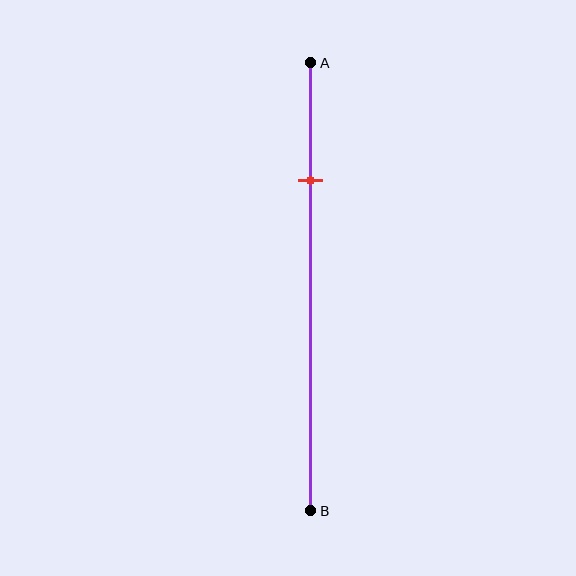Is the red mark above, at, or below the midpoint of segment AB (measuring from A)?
The red mark is above the midpoint of segment AB.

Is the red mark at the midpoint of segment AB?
No, the mark is at about 25% from A, not at the 50% midpoint.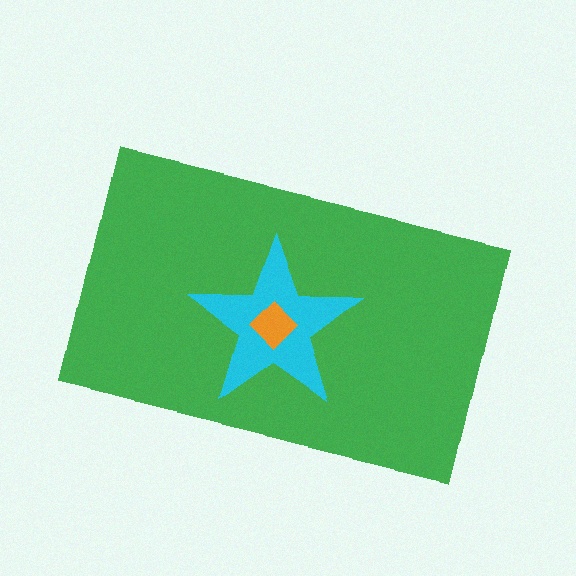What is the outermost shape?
The green rectangle.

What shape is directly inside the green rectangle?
The cyan star.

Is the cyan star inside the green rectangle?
Yes.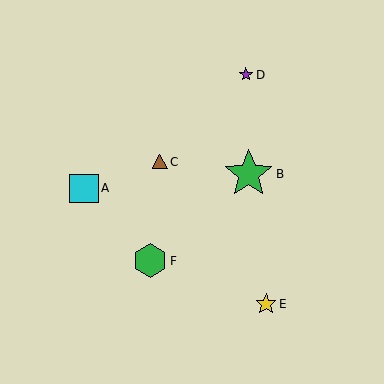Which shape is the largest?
The green star (labeled B) is the largest.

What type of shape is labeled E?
Shape E is a yellow star.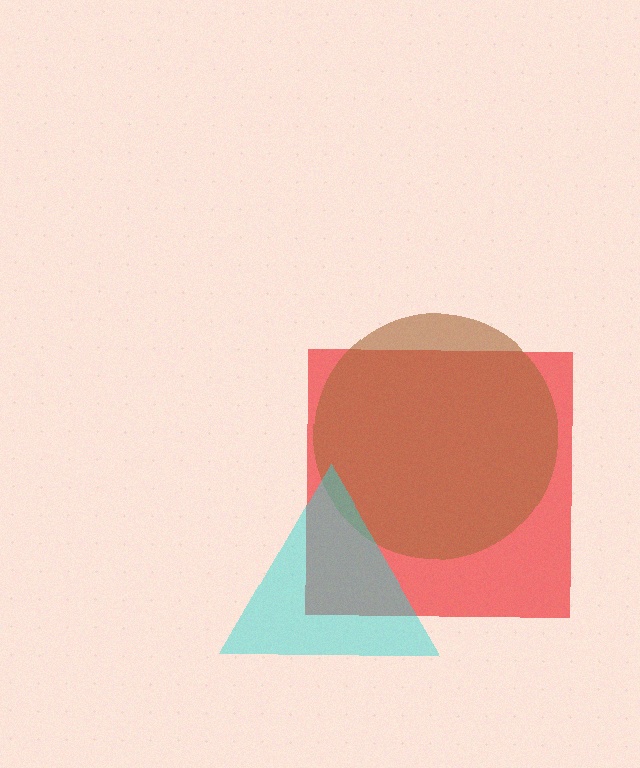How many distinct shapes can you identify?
There are 3 distinct shapes: a red square, a brown circle, a cyan triangle.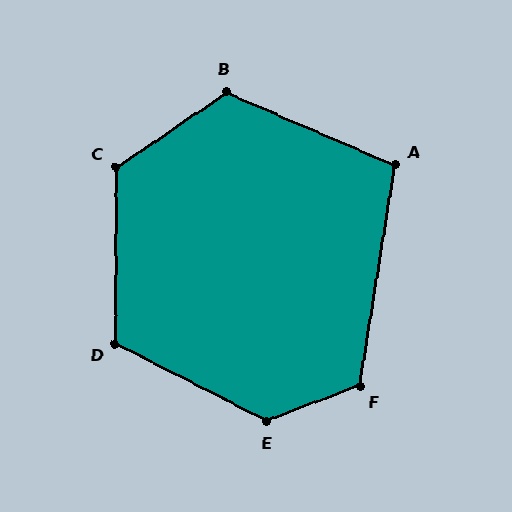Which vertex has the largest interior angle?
E, at approximately 132 degrees.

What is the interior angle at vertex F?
Approximately 120 degrees (obtuse).